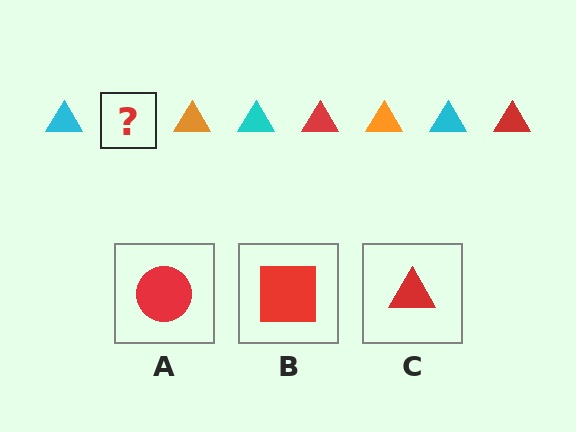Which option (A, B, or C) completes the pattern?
C.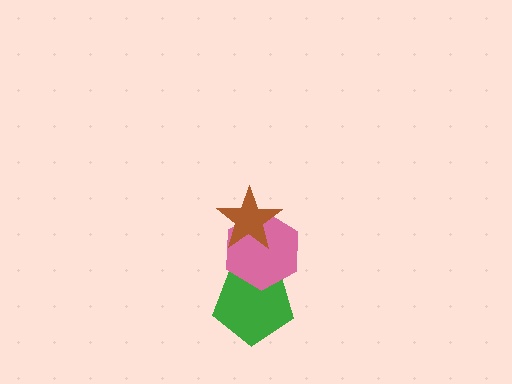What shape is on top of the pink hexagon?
The brown star is on top of the pink hexagon.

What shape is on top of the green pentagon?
The pink hexagon is on top of the green pentagon.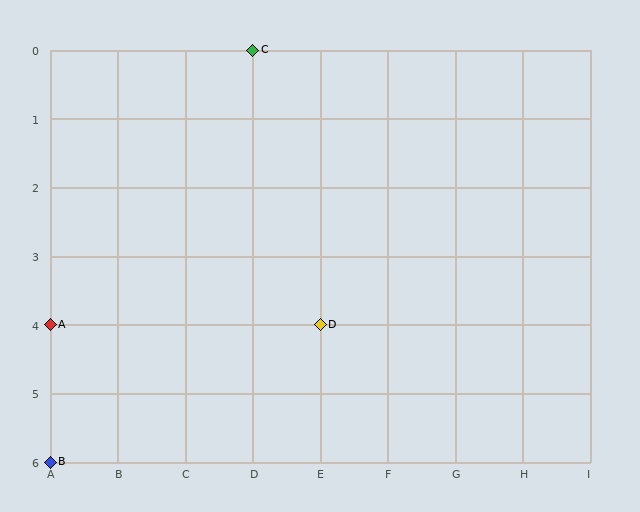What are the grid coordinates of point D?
Point D is at grid coordinates (E, 4).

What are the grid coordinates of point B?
Point B is at grid coordinates (A, 6).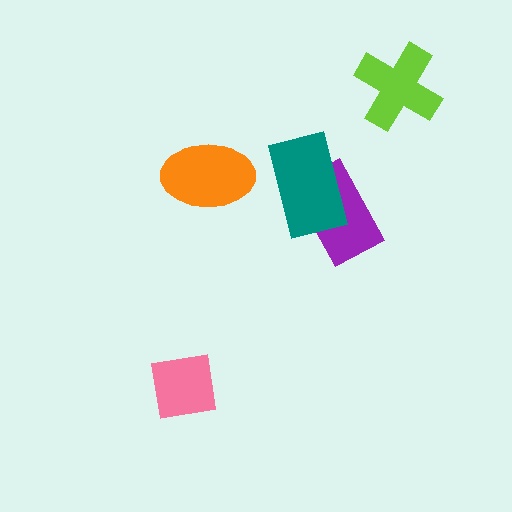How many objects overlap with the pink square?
0 objects overlap with the pink square.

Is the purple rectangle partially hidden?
Yes, it is partially covered by another shape.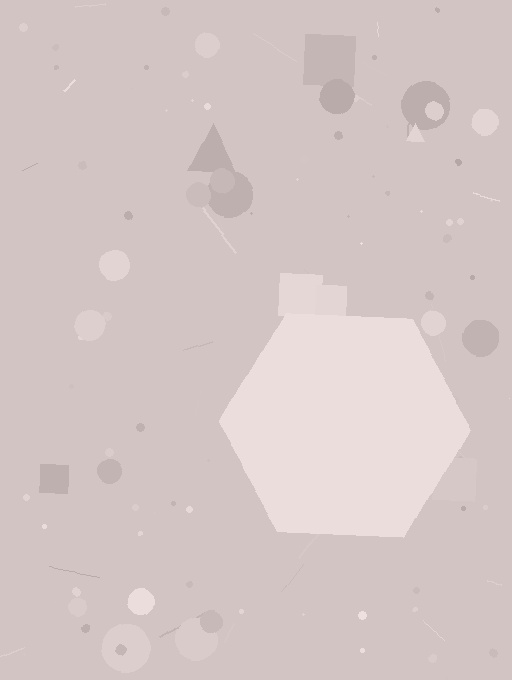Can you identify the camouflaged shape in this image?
The camouflaged shape is a hexagon.